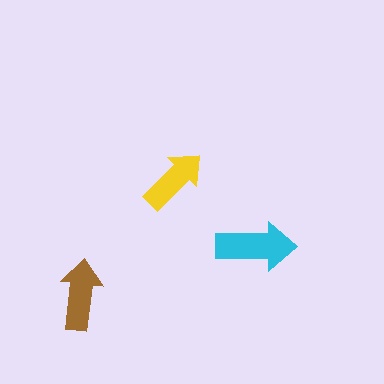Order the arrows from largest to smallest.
the cyan one, the brown one, the yellow one.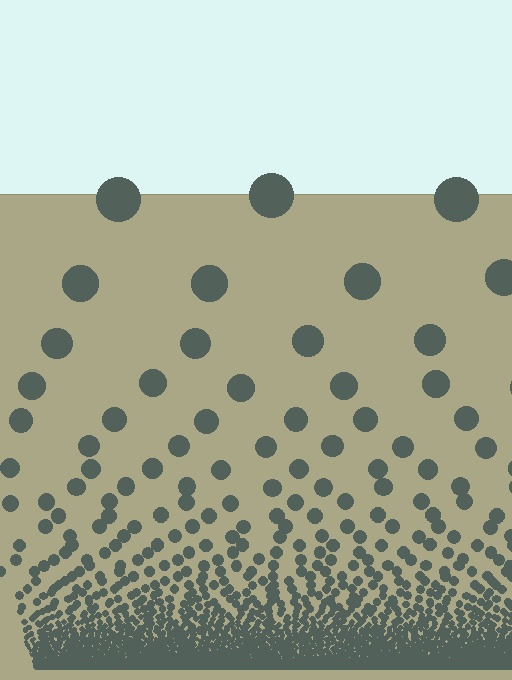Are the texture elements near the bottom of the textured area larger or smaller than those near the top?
Smaller. The gradient is inverted — elements near the bottom are smaller and denser.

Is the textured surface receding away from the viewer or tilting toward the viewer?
The surface appears to tilt toward the viewer. Texture elements get larger and sparser toward the top.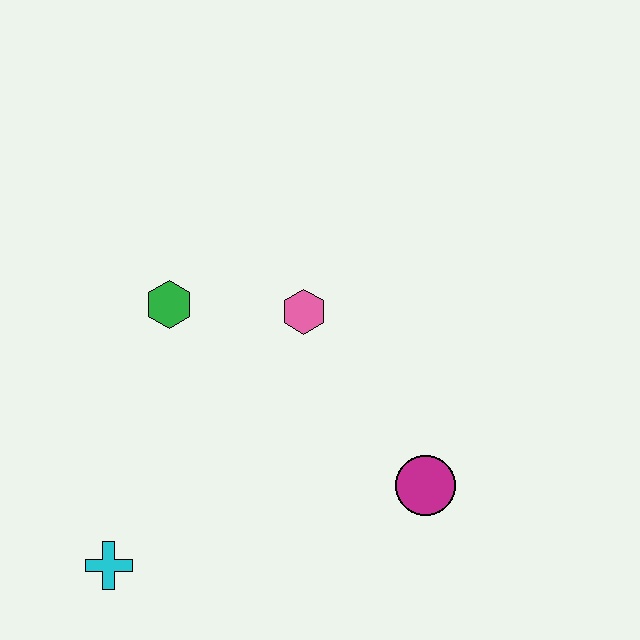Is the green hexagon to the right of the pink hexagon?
No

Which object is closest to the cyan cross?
The green hexagon is closest to the cyan cross.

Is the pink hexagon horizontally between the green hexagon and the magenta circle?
Yes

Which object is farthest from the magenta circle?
The cyan cross is farthest from the magenta circle.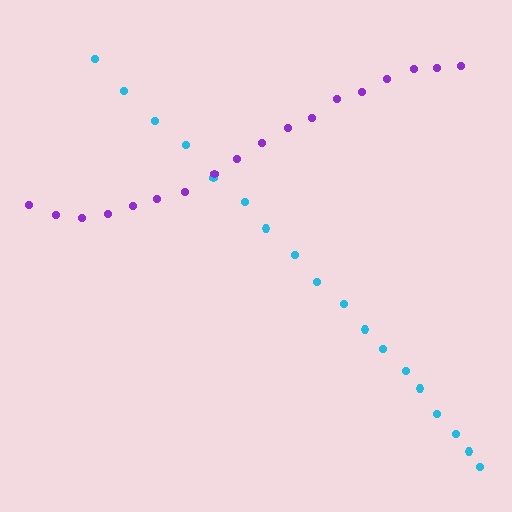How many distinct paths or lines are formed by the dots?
There are 2 distinct paths.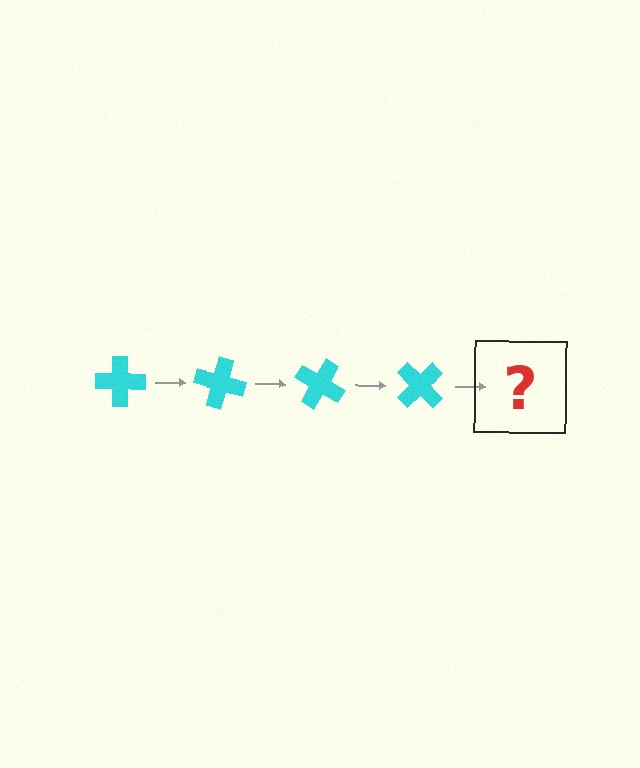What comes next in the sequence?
The next element should be a cyan cross rotated 60 degrees.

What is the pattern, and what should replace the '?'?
The pattern is that the cross rotates 15 degrees each step. The '?' should be a cyan cross rotated 60 degrees.